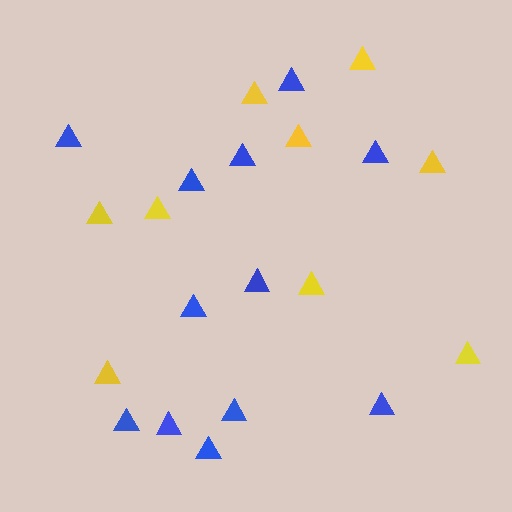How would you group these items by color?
There are 2 groups: one group of yellow triangles (9) and one group of blue triangles (12).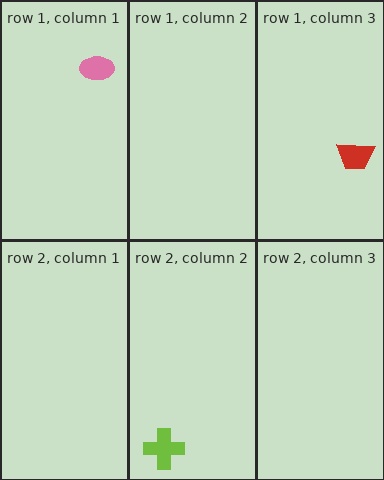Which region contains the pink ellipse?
The row 1, column 1 region.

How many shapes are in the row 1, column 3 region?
1.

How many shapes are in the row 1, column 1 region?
1.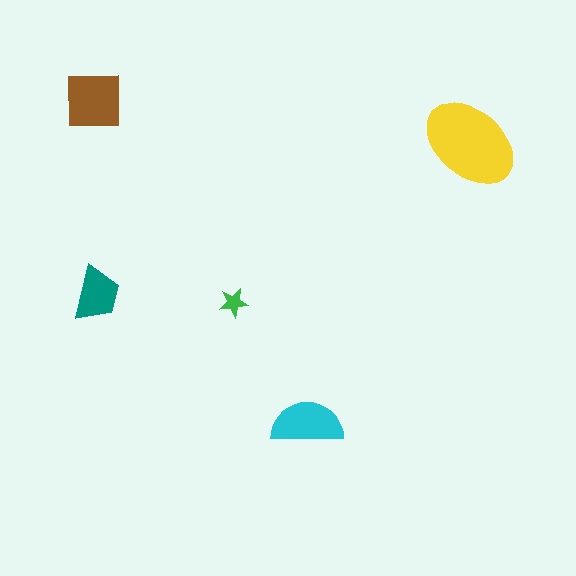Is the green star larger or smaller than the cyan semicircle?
Smaller.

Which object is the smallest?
The green star.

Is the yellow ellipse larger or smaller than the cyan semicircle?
Larger.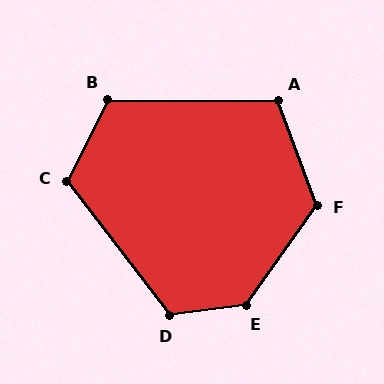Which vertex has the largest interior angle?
E, at approximately 133 degrees.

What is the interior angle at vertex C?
Approximately 116 degrees (obtuse).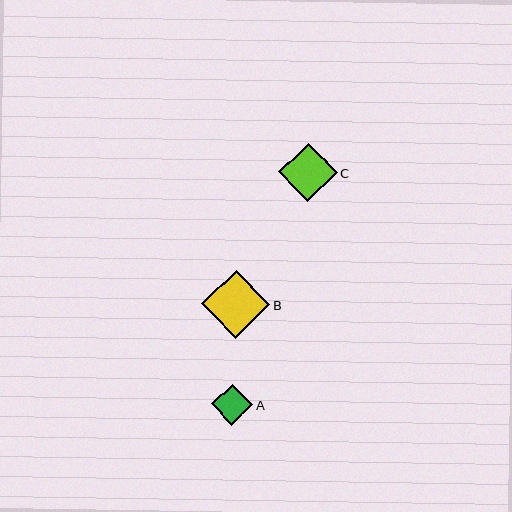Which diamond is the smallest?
Diamond A is the smallest with a size of approximately 41 pixels.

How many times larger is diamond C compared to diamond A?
Diamond C is approximately 1.4 times the size of diamond A.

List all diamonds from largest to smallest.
From largest to smallest: B, C, A.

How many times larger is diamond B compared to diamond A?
Diamond B is approximately 1.7 times the size of diamond A.